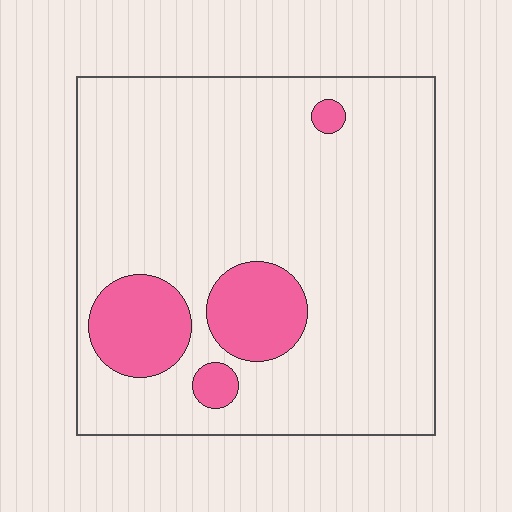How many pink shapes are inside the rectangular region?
4.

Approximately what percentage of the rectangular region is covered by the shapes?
Approximately 15%.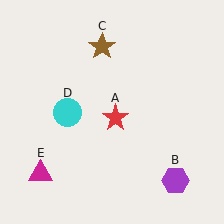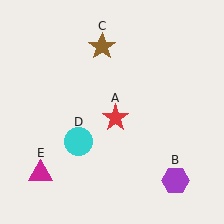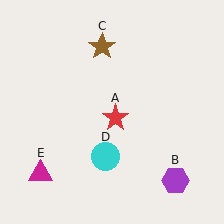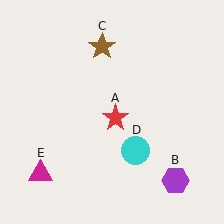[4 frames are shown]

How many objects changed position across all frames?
1 object changed position: cyan circle (object D).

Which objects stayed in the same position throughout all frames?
Red star (object A) and purple hexagon (object B) and brown star (object C) and magenta triangle (object E) remained stationary.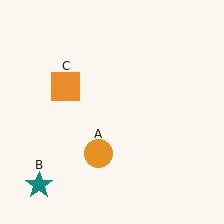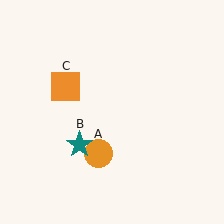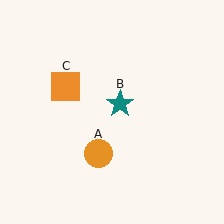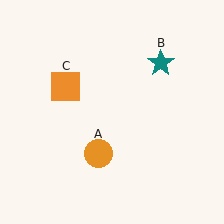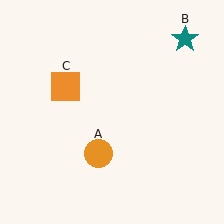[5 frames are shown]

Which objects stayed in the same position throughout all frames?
Orange circle (object A) and orange square (object C) remained stationary.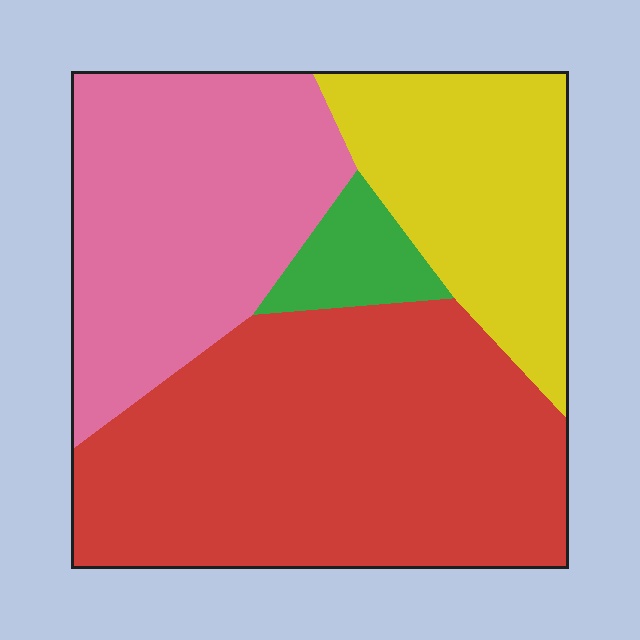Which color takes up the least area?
Green, at roughly 5%.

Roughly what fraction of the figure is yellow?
Yellow takes up about one fifth (1/5) of the figure.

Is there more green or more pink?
Pink.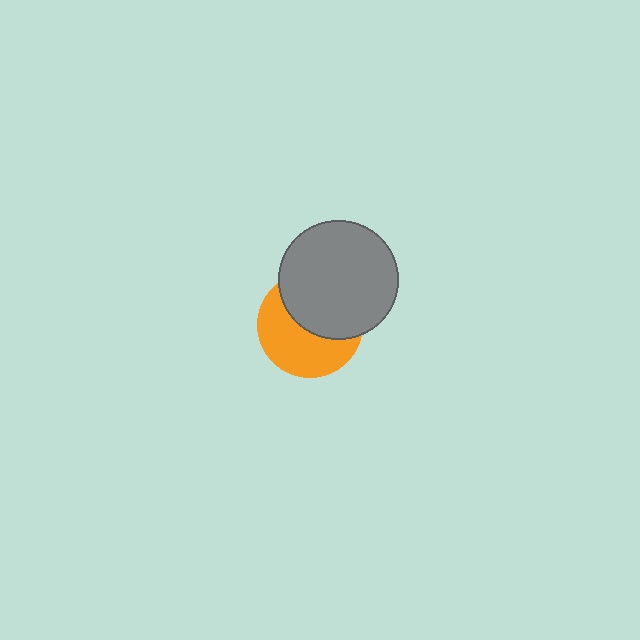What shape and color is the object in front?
The object in front is a gray circle.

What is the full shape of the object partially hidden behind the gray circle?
The partially hidden object is an orange circle.